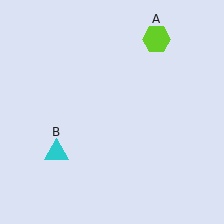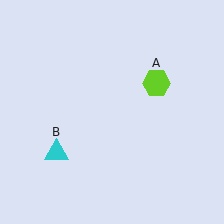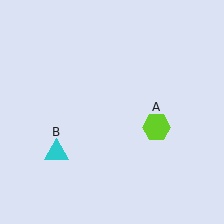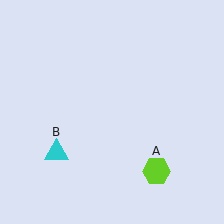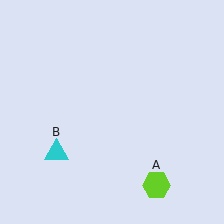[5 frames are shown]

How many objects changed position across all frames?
1 object changed position: lime hexagon (object A).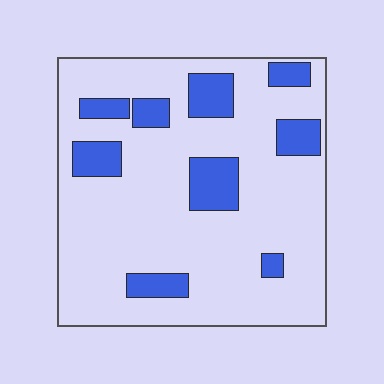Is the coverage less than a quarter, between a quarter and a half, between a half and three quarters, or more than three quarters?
Less than a quarter.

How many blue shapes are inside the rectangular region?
9.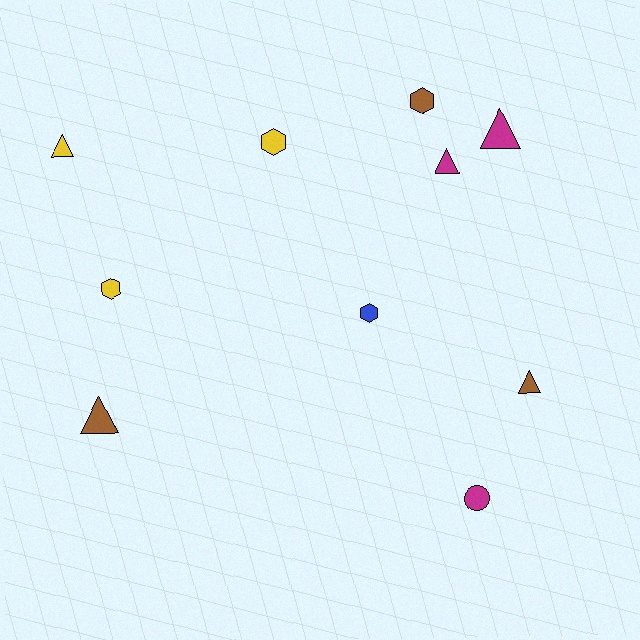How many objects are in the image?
There are 10 objects.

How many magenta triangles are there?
There are 2 magenta triangles.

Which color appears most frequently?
Magenta, with 3 objects.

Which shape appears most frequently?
Triangle, with 5 objects.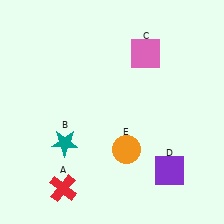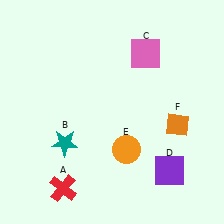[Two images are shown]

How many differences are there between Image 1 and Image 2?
There is 1 difference between the two images.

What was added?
An orange diamond (F) was added in Image 2.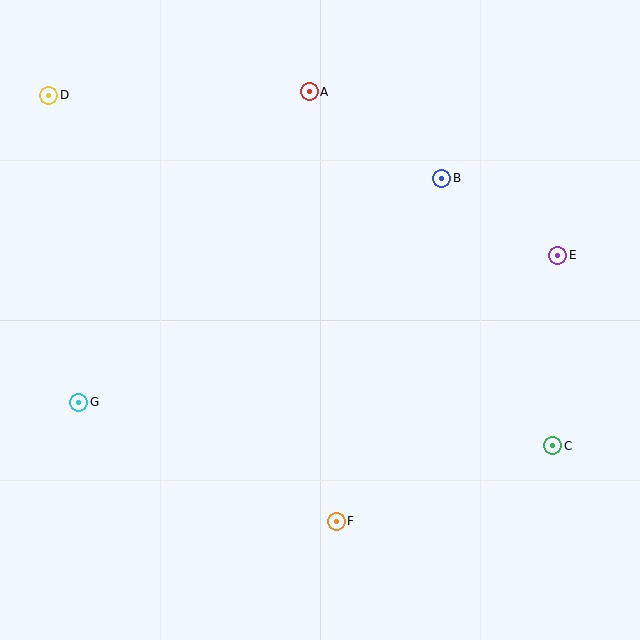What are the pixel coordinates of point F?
Point F is at (336, 521).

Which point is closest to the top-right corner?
Point B is closest to the top-right corner.